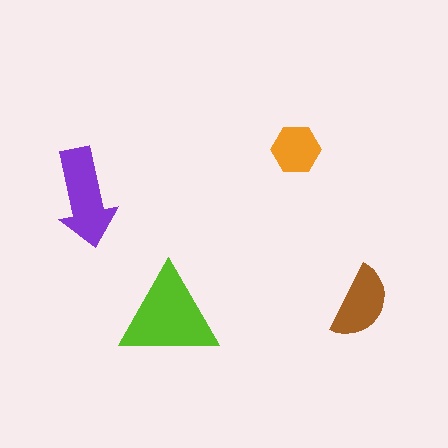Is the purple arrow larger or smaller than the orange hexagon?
Larger.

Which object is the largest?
The lime triangle.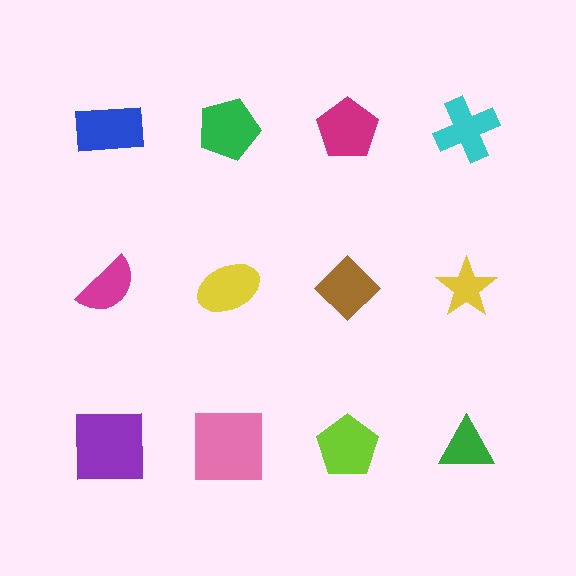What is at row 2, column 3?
A brown diamond.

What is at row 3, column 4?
A green triangle.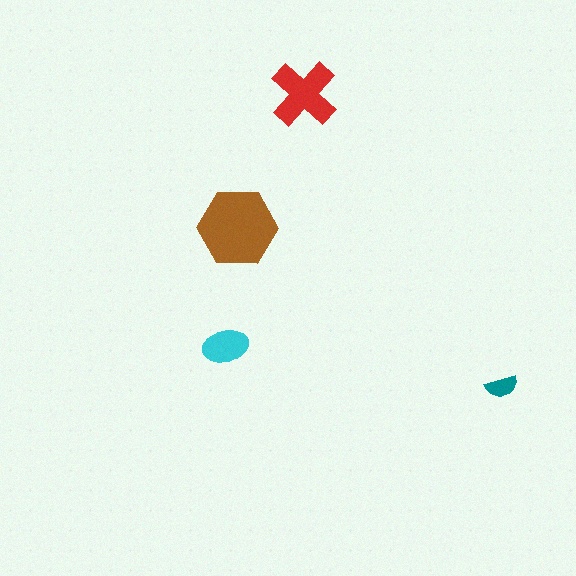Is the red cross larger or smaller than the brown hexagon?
Smaller.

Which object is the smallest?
The teal semicircle.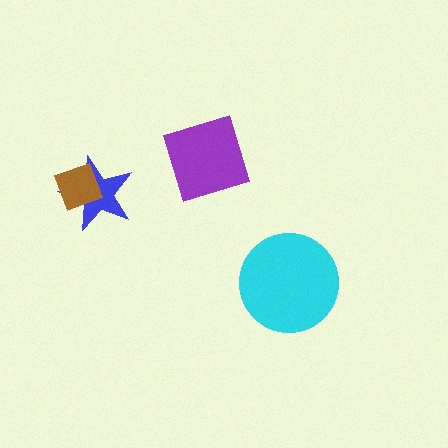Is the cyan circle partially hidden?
No, no other shape covers it.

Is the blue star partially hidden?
Yes, it is partially covered by another shape.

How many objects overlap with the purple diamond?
0 objects overlap with the purple diamond.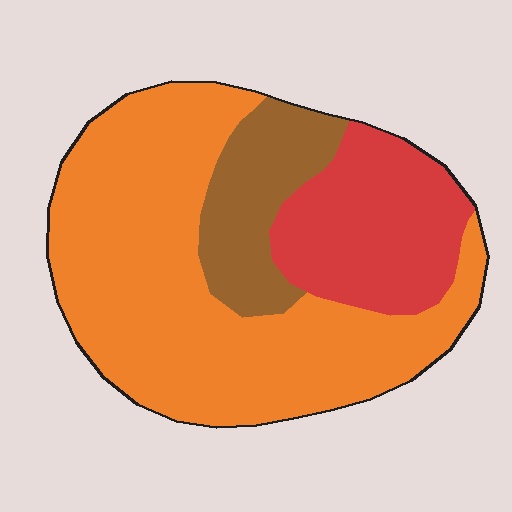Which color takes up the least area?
Brown, at roughly 15%.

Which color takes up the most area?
Orange, at roughly 60%.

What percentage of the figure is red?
Red takes up about one quarter (1/4) of the figure.